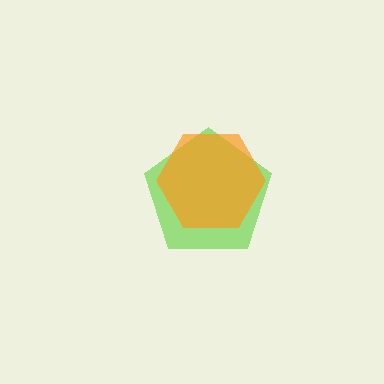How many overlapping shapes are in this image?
There are 2 overlapping shapes in the image.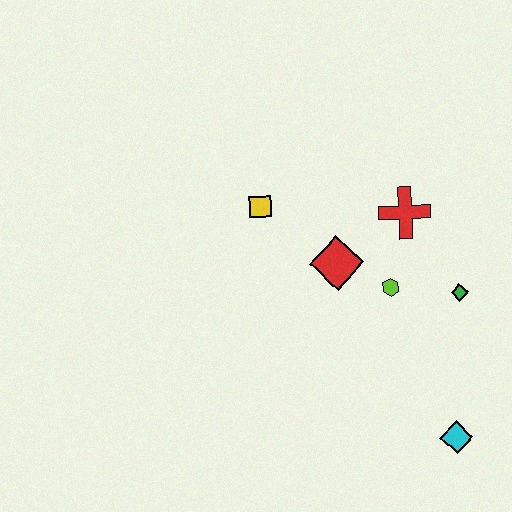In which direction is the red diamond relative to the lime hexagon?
The red diamond is to the left of the lime hexagon.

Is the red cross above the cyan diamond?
Yes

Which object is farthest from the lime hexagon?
The cyan diamond is farthest from the lime hexagon.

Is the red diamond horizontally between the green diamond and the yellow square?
Yes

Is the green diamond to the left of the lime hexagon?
No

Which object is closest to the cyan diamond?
The green diamond is closest to the cyan diamond.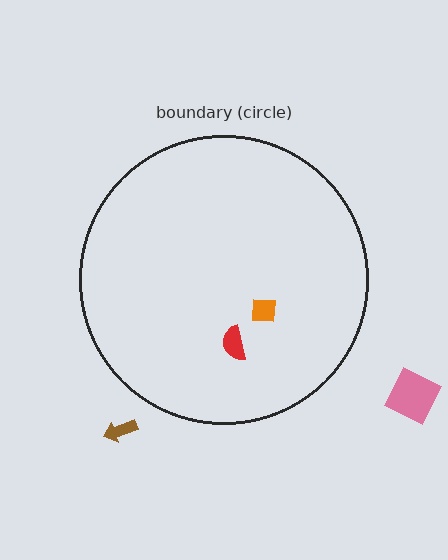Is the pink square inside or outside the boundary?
Outside.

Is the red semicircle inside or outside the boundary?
Inside.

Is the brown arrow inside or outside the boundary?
Outside.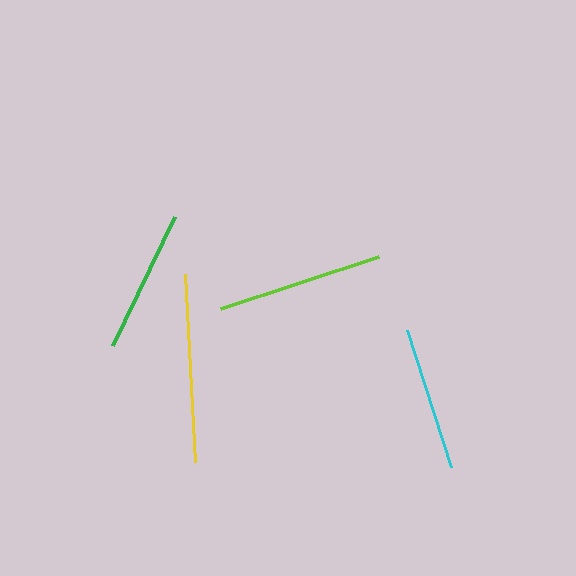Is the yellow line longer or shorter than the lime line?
The yellow line is longer than the lime line.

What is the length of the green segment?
The green segment is approximately 143 pixels long.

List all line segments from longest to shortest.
From longest to shortest: yellow, lime, cyan, green.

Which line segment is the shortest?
The green line is the shortest at approximately 143 pixels.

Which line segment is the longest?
The yellow line is the longest at approximately 188 pixels.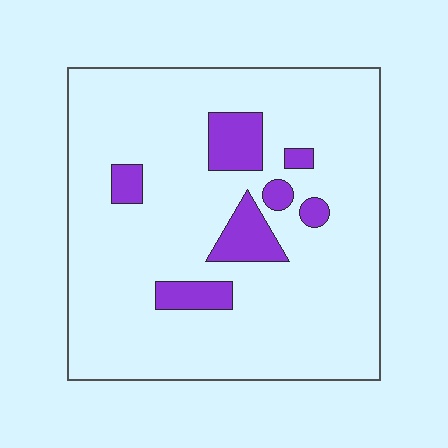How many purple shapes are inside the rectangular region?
7.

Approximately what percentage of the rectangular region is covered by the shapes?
Approximately 10%.